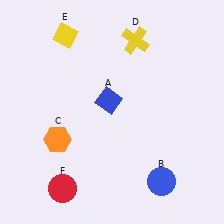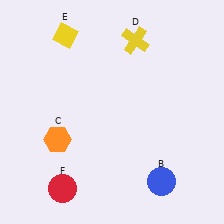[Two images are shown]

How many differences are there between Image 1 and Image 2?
There is 1 difference between the two images.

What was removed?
The blue diamond (A) was removed in Image 2.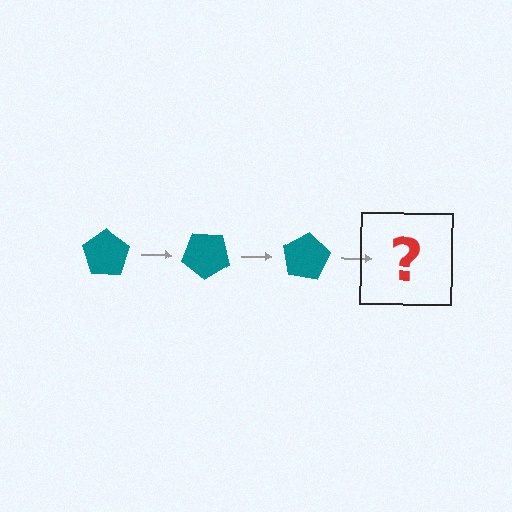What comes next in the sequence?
The next element should be a teal pentagon rotated 120 degrees.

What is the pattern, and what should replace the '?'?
The pattern is that the pentagon rotates 40 degrees each step. The '?' should be a teal pentagon rotated 120 degrees.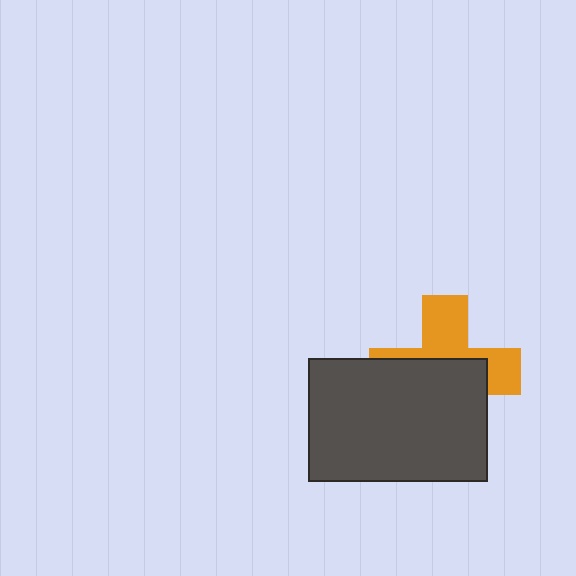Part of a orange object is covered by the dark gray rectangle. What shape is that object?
It is a cross.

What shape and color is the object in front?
The object in front is a dark gray rectangle.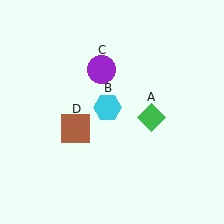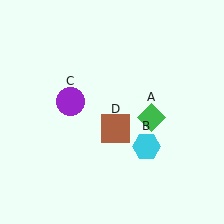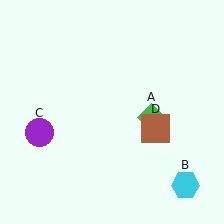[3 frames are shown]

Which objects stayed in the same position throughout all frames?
Green diamond (object A) remained stationary.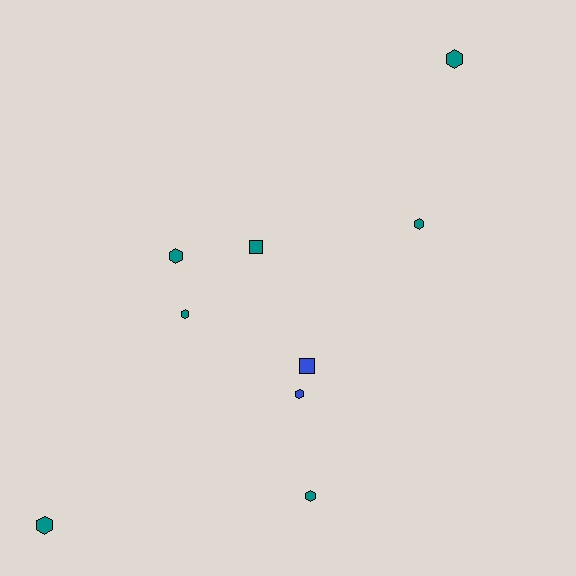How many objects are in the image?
There are 9 objects.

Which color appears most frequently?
Teal, with 7 objects.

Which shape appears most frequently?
Hexagon, with 7 objects.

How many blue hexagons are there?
There is 1 blue hexagon.